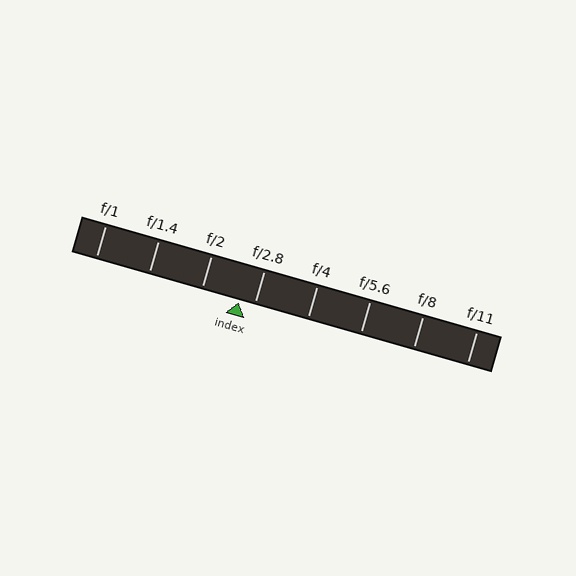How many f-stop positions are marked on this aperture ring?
There are 8 f-stop positions marked.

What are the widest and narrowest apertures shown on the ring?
The widest aperture shown is f/1 and the narrowest is f/11.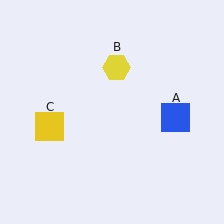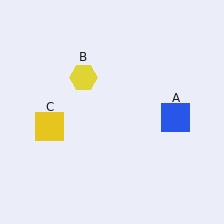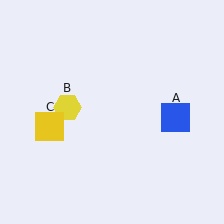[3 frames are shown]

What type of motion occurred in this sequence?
The yellow hexagon (object B) rotated counterclockwise around the center of the scene.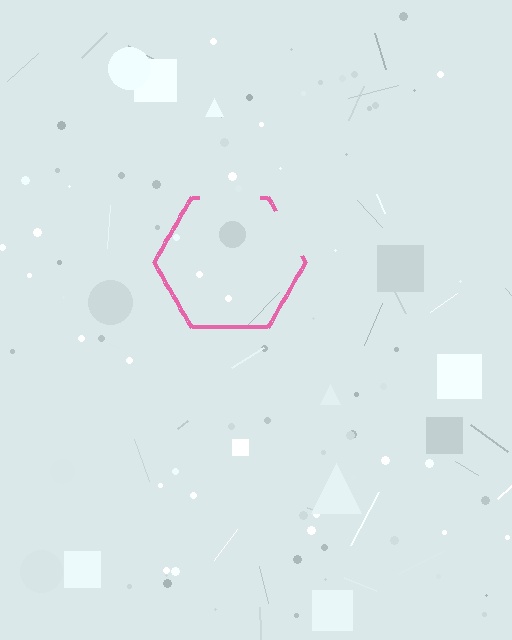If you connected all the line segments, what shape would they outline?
They would outline a hexagon.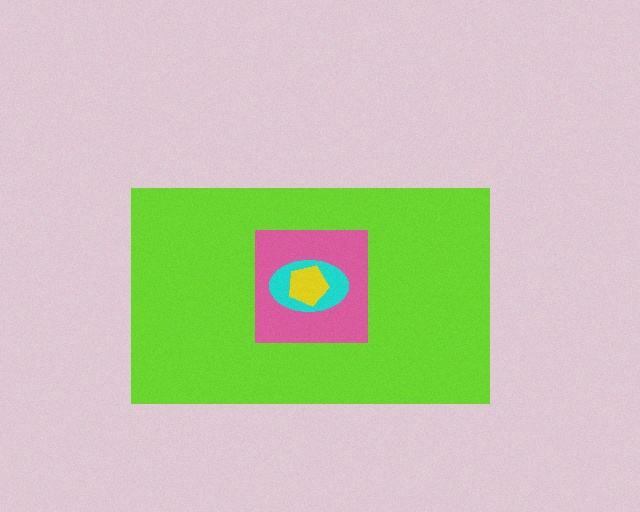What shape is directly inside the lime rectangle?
The pink square.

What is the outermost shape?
The lime rectangle.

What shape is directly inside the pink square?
The cyan ellipse.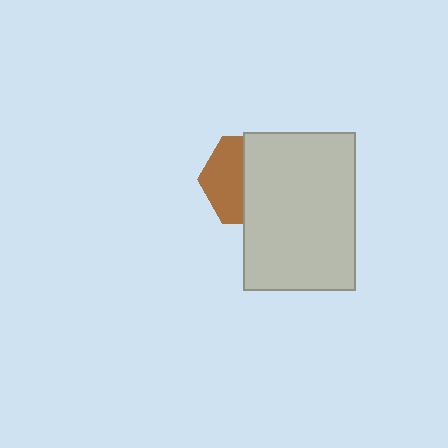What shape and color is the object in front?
The object in front is a light gray rectangle.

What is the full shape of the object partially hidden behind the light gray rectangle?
The partially hidden object is a brown hexagon.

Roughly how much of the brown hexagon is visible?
A small part of it is visible (roughly 45%).